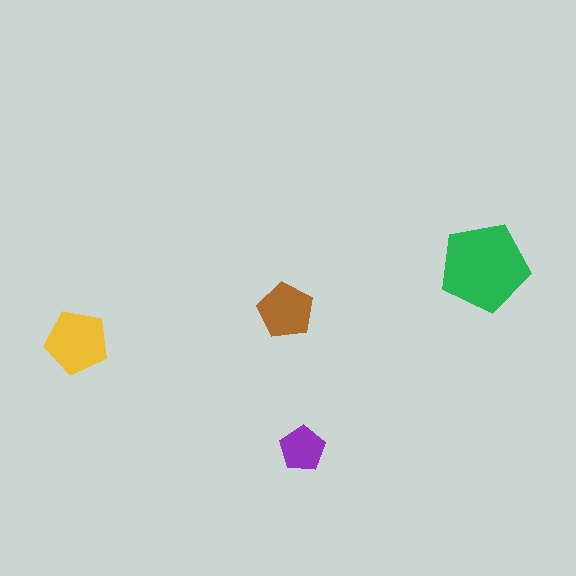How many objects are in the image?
There are 4 objects in the image.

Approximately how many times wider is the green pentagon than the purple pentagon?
About 2 times wider.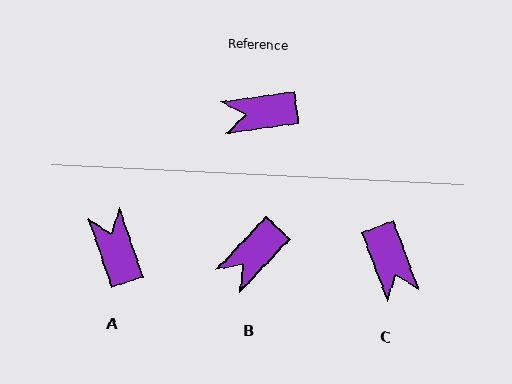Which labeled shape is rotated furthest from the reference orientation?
C, about 102 degrees away.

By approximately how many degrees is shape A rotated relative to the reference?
Approximately 80 degrees clockwise.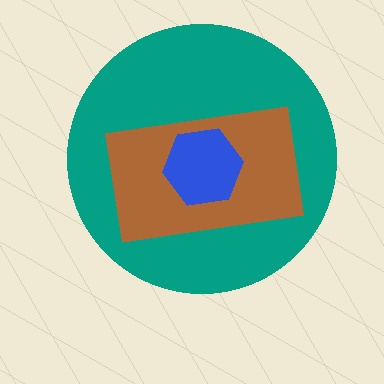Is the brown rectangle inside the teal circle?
Yes.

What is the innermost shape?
The blue hexagon.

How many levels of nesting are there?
3.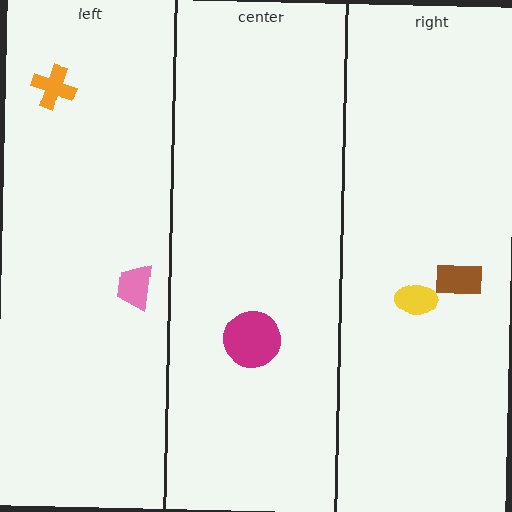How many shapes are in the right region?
2.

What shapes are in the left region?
The orange cross, the pink trapezoid.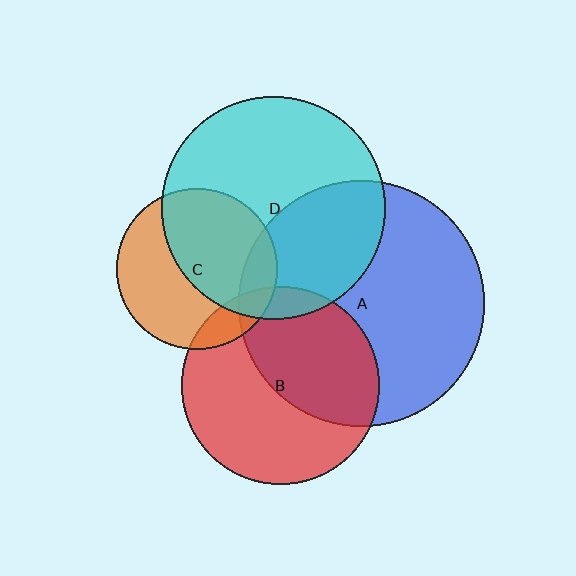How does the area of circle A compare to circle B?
Approximately 1.5 times.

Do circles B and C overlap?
Yes.